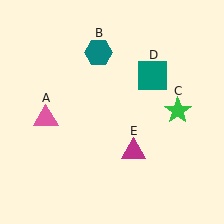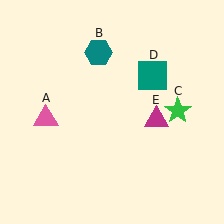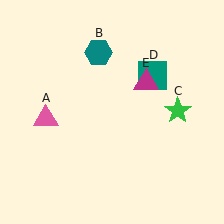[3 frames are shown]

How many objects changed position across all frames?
1 object changed position: magenta triangle (object E).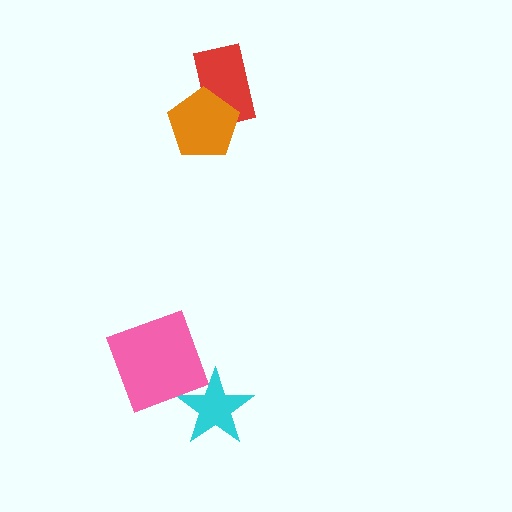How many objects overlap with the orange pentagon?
1 object overlaps with the orange pentagon.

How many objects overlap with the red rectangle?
1 object overlaps with the red rectangle.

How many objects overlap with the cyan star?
0 objects overlap with the cyan star.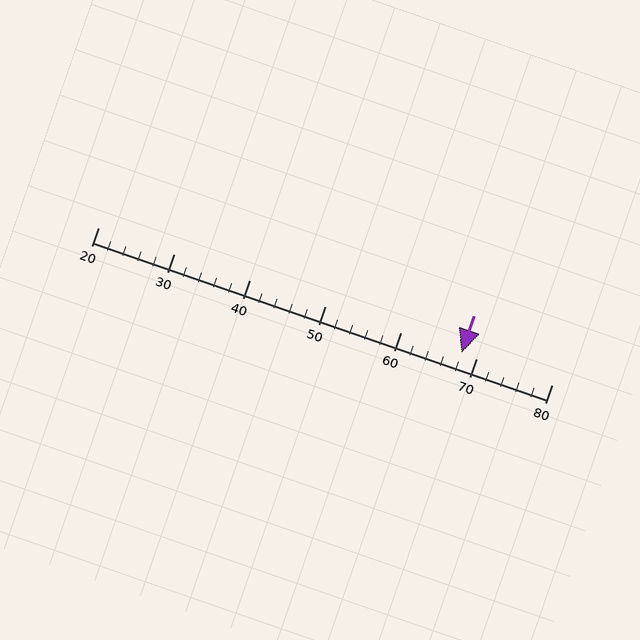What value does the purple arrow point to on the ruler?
The purple arrow points to approximately 68.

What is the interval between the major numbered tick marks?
The major tick marks are spaced 10 units apart.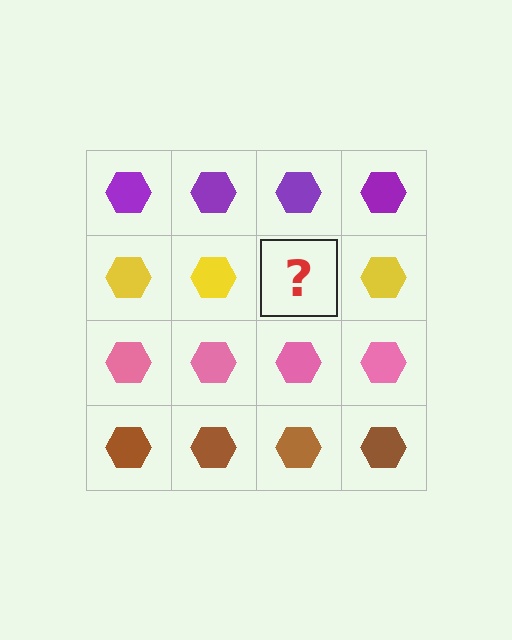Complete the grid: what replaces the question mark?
The question mark should be replaced with a yellow hexagon.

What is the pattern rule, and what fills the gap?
The rule is that each row has a consistent color. The gap should be filled with a yellow hexagon.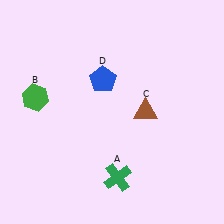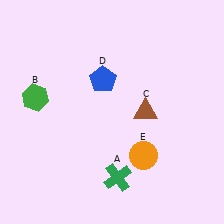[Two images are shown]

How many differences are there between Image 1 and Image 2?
There is 1 difference between the two images.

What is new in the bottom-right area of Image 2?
An orange circle (E) was added in the bottom-right area of Image 2.